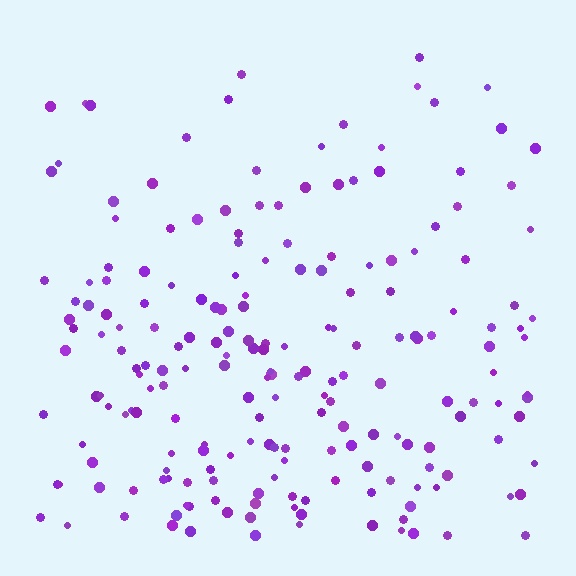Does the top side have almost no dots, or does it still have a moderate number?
Still a moderate number, just noticeably fewer than the bottom.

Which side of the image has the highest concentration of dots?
The bottom.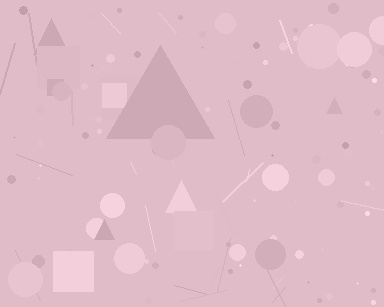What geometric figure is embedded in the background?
A triangle is embedded in the background.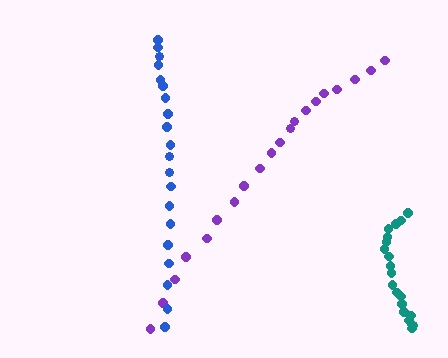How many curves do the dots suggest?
There are 3 distinct paths.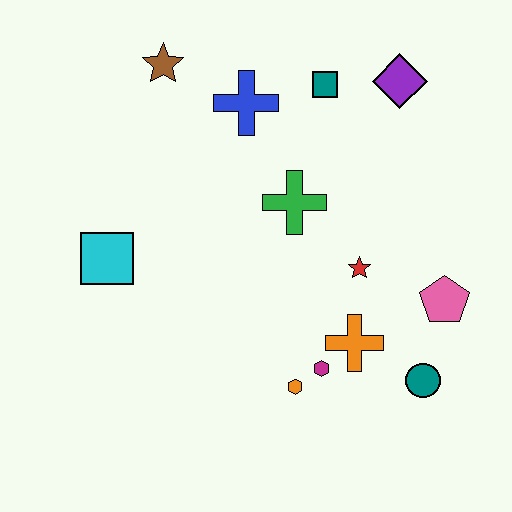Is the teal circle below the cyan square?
Yes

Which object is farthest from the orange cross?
The brown star is farthest from the orange cross.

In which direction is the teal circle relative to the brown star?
The teal circle is below the brown star.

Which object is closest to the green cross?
The red star is closest to the green cross.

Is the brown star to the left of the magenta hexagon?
Yes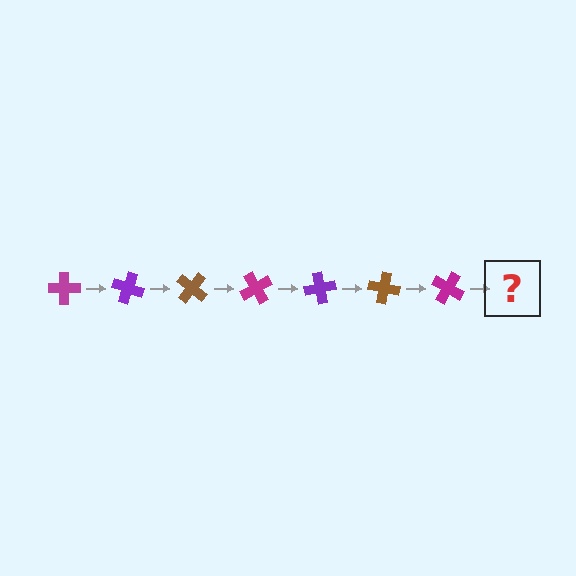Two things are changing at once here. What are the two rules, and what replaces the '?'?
The two rules are that it rotates 20 degrees each step and the color cycles through magenta, purple, and brown. The '?' should be a purple cross, rotated 140 degrees from the start.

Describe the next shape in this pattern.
It should be a purple cross, rotated 140 degrees from the start.